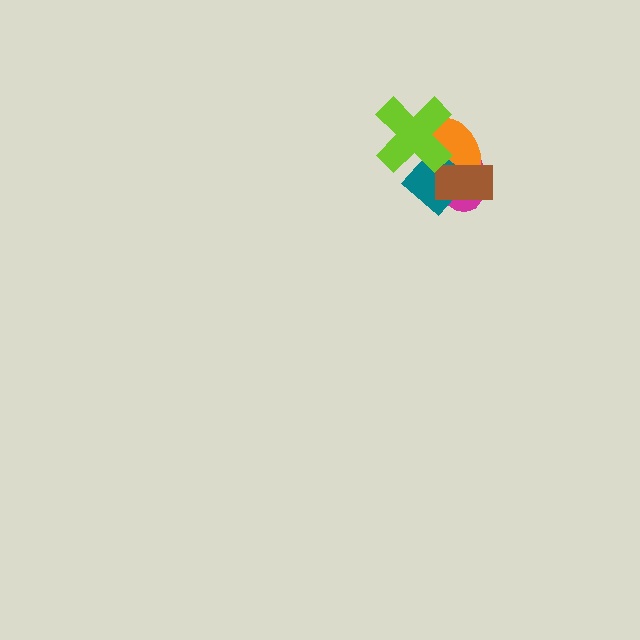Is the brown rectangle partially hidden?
No, no other shape covers it.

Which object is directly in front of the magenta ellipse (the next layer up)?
The orange ellipse is directly in front of the magenta ellipse.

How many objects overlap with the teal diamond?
4 objects overlap with the teal diamond.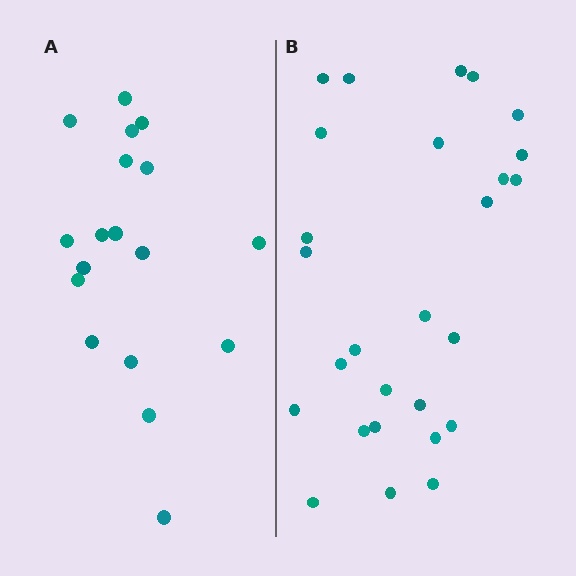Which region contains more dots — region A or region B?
Region B (the right region) has more dots.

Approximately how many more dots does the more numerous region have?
Region B has roughly 8 or so more dots than region A.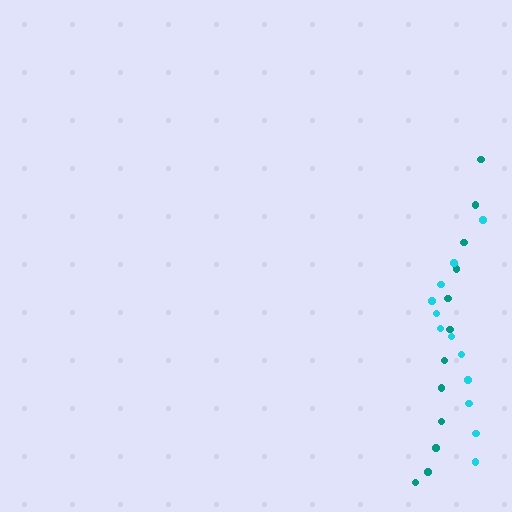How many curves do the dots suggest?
There are 2 distinct paths.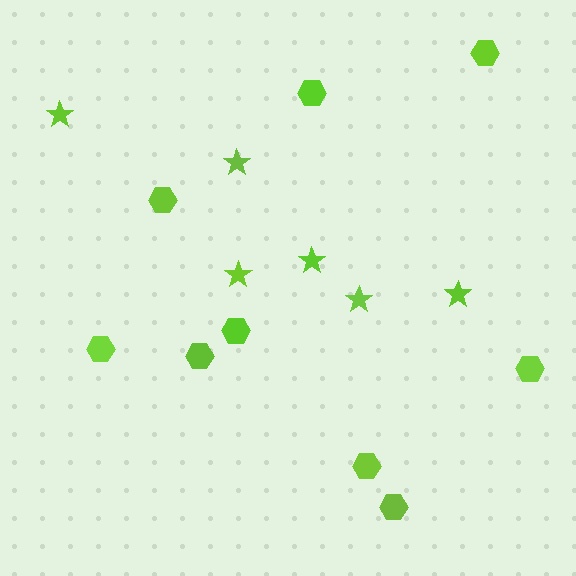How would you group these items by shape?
There are 2 groups: one group of stars (6) and one group of hexagons (9).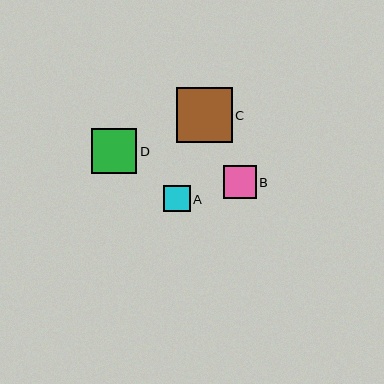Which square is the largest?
Square C is the largest with a size of approximately 55 pixels.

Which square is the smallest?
Square A is the smallest with a size of approximately 27 pixels.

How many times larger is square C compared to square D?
Square C is approximately 1.2 times the size of square D.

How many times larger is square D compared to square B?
Square D is approximately 1.4 times the size of square B.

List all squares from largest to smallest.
From largest to smallest: C, D, B, A.